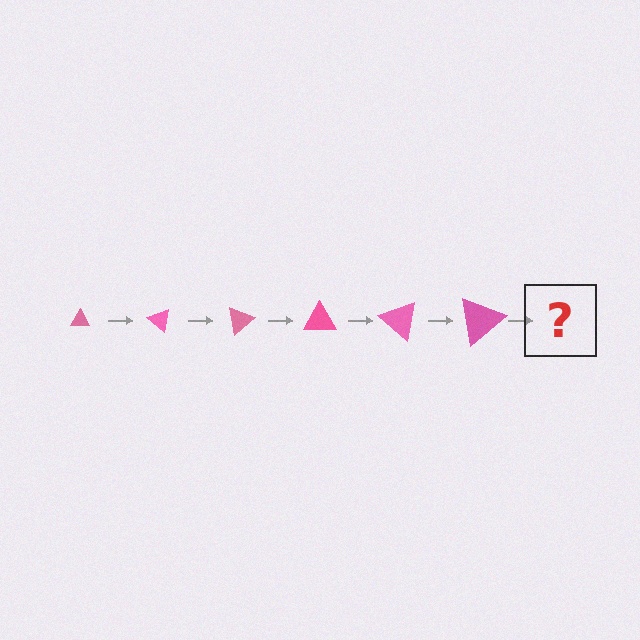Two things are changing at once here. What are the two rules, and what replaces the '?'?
The two rules are that the triangle grows larger each step and it rotates 40 degrees each step. The '?' should be a triangle, larger than the previous one and rotated 240 degrees from the start.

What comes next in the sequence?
The next element should be a triangle, larger than the previous one and rotated 240 degrees from the start.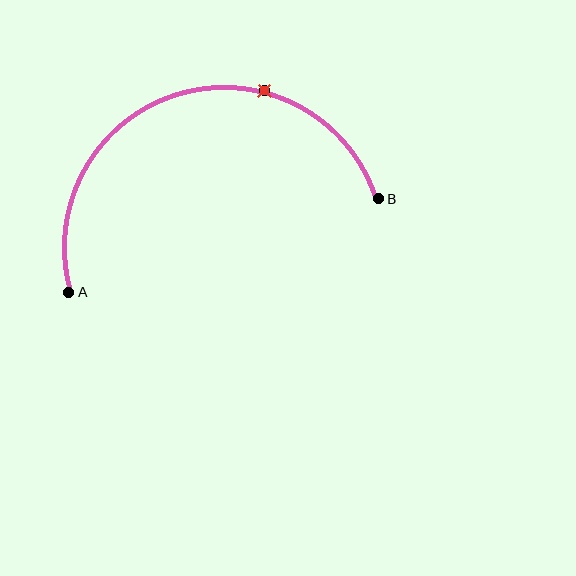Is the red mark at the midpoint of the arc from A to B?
No. The red mark lies on the arc but is closer to endpoint B. The arc midpoint would be at the point on the curve equidistant along the arc from both A and B.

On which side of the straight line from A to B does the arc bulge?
The arc bulges above the straight line connecting A and B.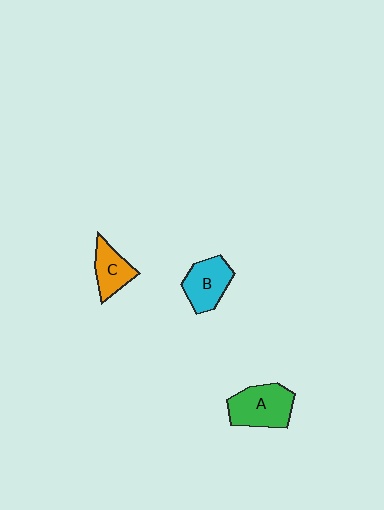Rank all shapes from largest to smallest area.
From largest to smallest: A (green), B (cyan), C (orange).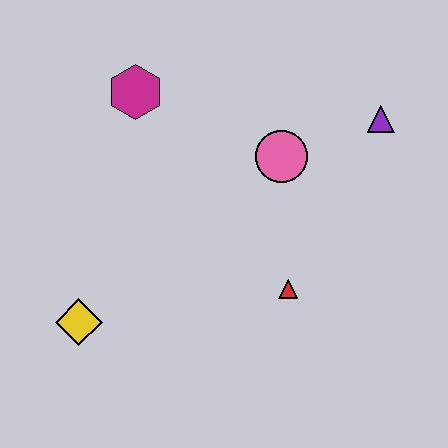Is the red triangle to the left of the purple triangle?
Yes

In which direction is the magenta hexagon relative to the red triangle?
The magenta hexagon is above the red triangle.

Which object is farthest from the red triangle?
The magenta hexagon is farthest from the red triangle.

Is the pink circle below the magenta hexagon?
Yes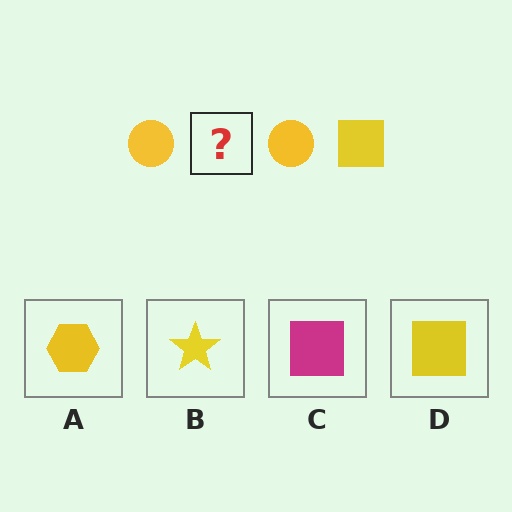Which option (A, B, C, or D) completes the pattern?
D.